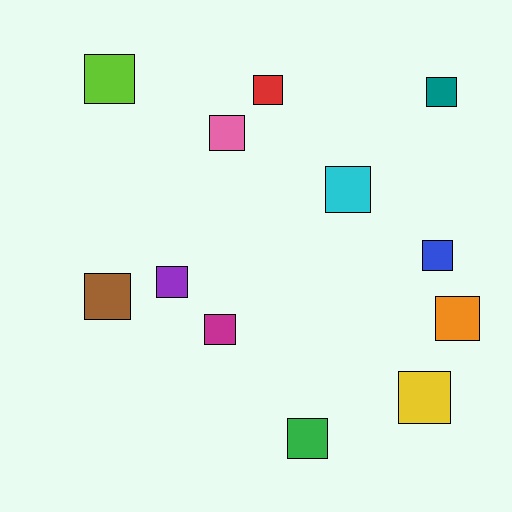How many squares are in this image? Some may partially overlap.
There are 12 squares.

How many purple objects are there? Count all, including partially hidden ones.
There is 1 purple object.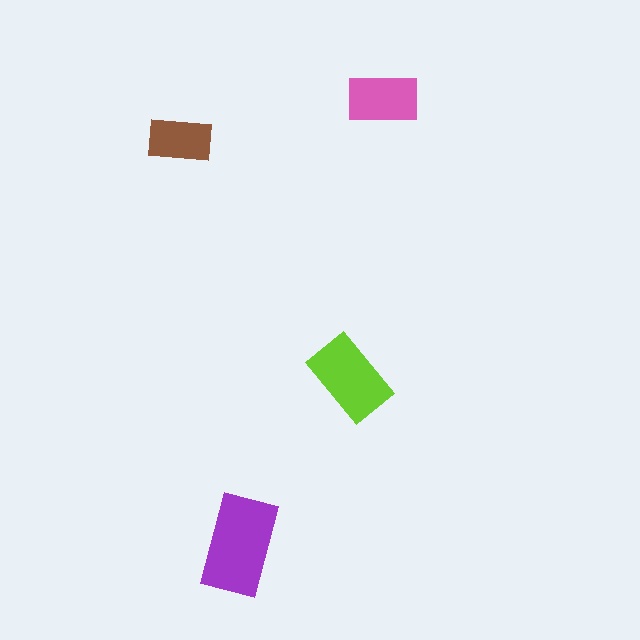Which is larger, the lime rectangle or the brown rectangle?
The lime one.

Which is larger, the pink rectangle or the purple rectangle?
The purple one.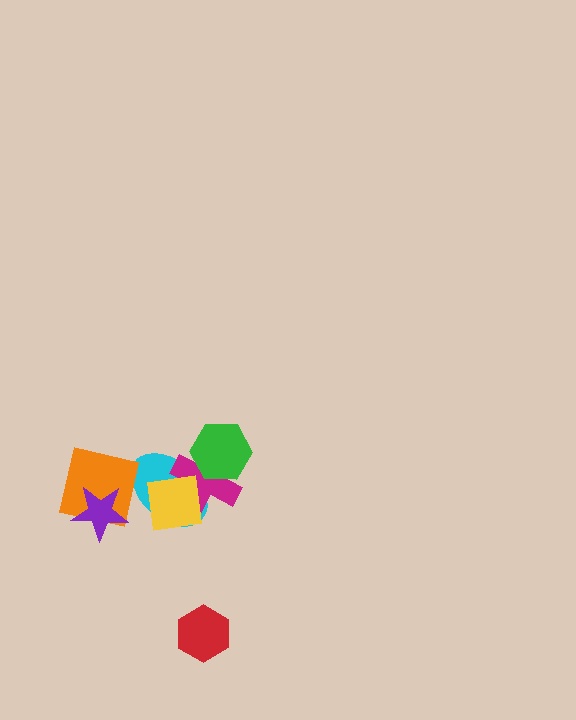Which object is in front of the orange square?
The purple star is in front of the orange square.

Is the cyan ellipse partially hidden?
Yes, it is partially covered by another shape.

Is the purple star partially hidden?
No, no other shape covers it.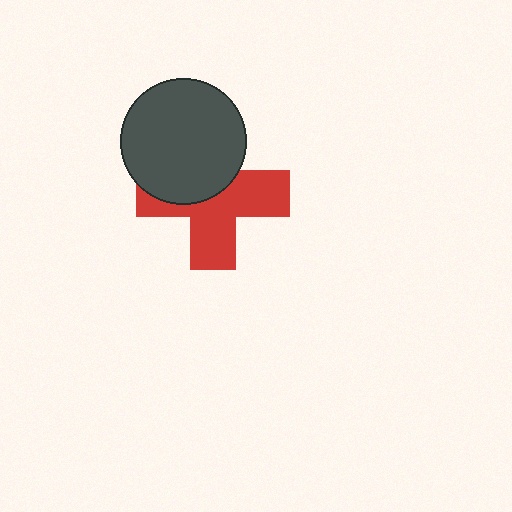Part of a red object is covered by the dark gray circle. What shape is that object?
It is a cross.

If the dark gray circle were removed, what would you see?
You would see the complete red cross.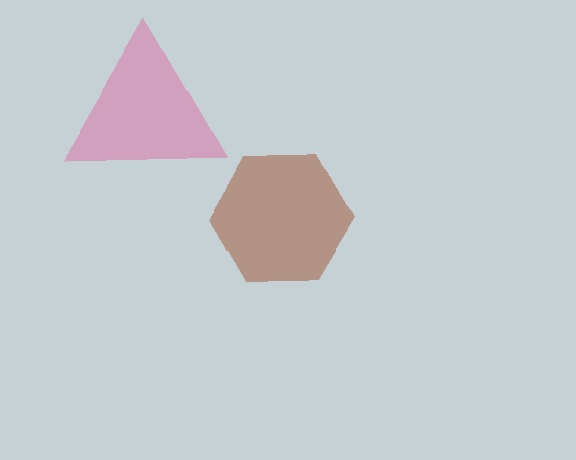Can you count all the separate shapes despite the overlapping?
Yes, there are 2 separate shapes.